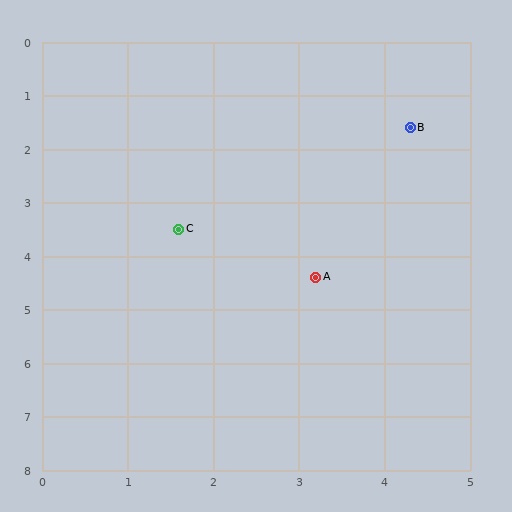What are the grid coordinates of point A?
Point A is at approximately (3.2, 4.4).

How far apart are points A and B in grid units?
Points A and B are about 3.0 grid units apart.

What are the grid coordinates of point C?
Point C is at approximately (1.6, 3.5).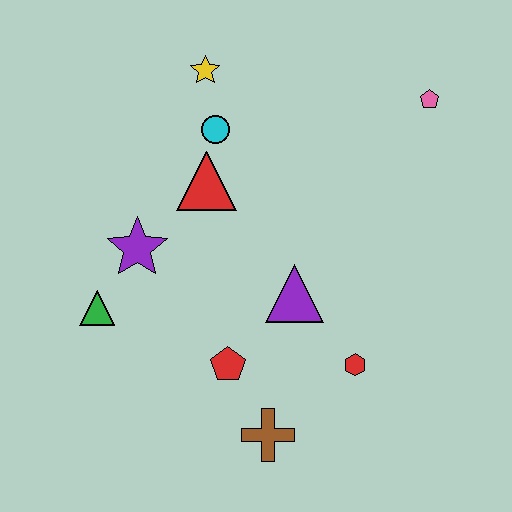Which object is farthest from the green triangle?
The pink pentagon is farthest from the green triangle.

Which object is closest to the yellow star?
The cyan circle is closest to the yellow star.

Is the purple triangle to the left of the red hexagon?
Yes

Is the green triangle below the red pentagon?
No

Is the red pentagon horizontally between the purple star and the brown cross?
Yes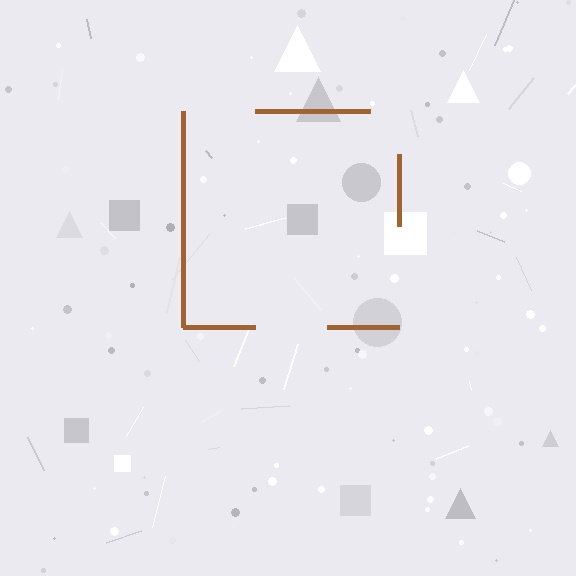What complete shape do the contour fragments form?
The contour fragments form a square.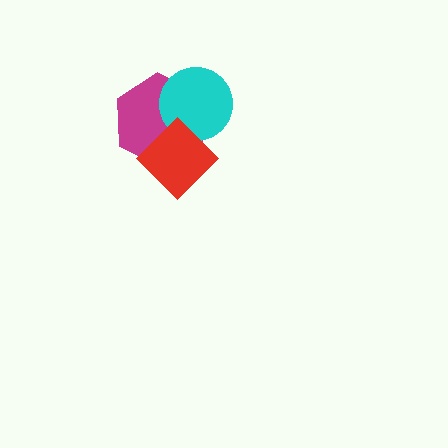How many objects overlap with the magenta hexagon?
2 objects overlap with the magenta hexagon.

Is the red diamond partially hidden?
No, no other shape covers it.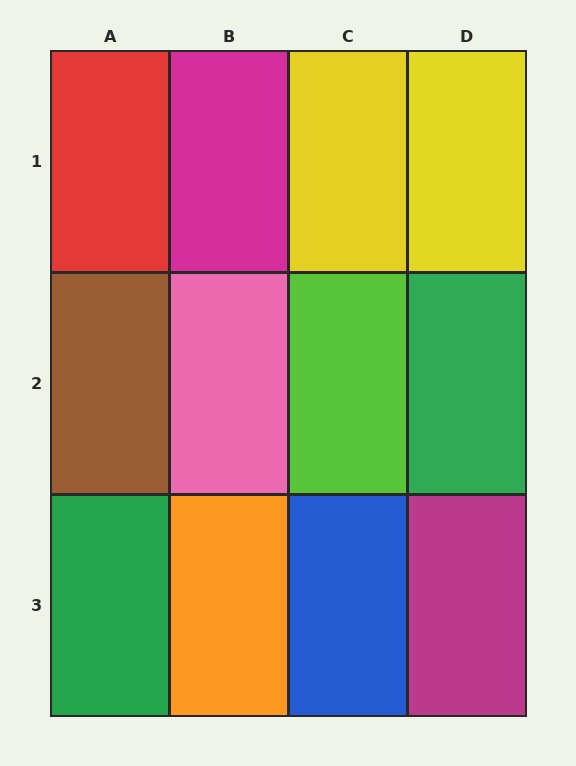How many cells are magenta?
2 cells are magenta.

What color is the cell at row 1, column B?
Magenta.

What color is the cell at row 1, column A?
Red.